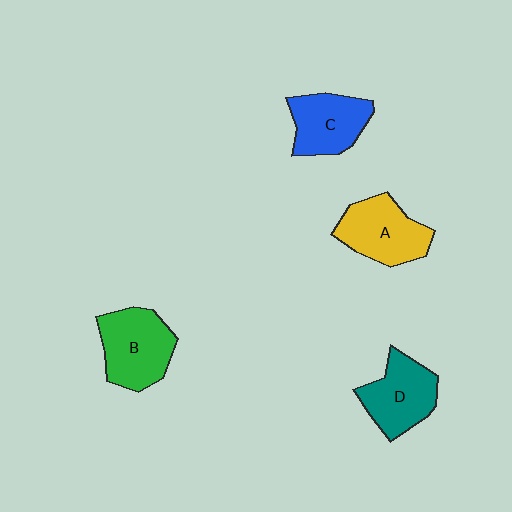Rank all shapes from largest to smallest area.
From largest to smallest: B (green), A (yellow), D (teal), C (blue).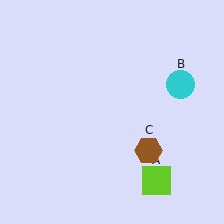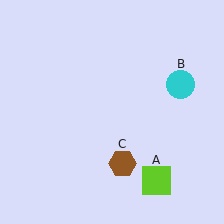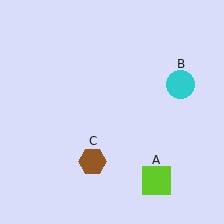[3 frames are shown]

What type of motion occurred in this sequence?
The brown hexagon (object C) rotated clockwise around the center of the scene.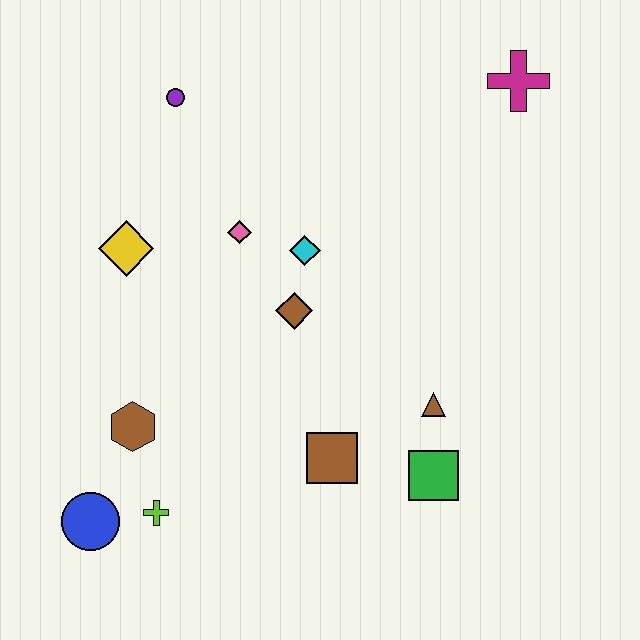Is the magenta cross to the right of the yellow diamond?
Yes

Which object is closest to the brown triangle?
The green square is closest to the brown triangle.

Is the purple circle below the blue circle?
No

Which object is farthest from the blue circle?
The magenta cross is farthest from the blue circle.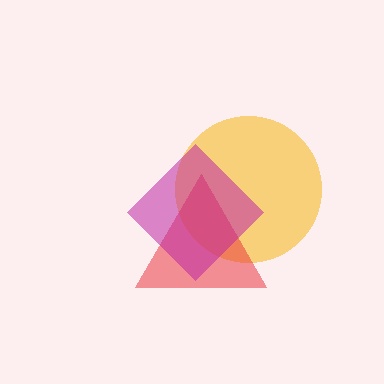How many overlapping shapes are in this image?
There are 3 overlapping shapes in the image.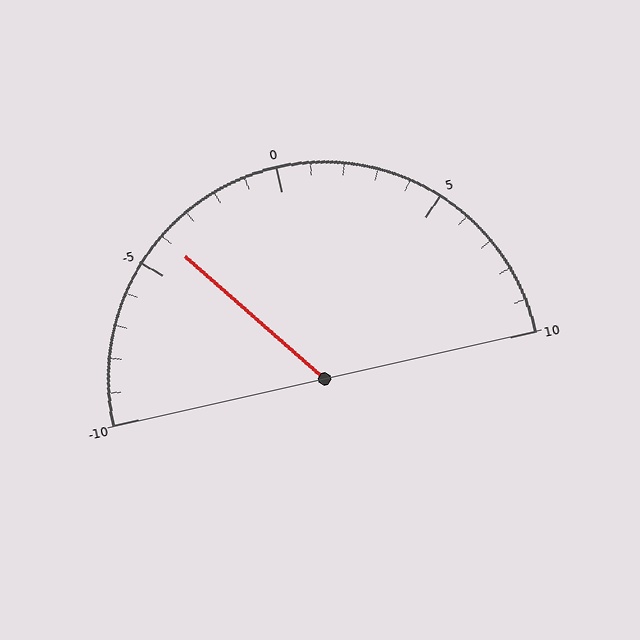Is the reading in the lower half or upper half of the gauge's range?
The reading is in the lower half of the range (-10 to 10).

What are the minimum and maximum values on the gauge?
The gauge ranges from -10 to 10.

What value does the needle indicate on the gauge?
The needle indicates approximately -4.